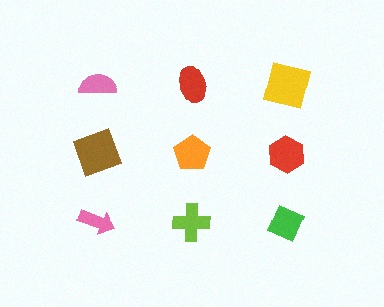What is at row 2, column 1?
A brown square.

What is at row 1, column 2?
A red ellipse.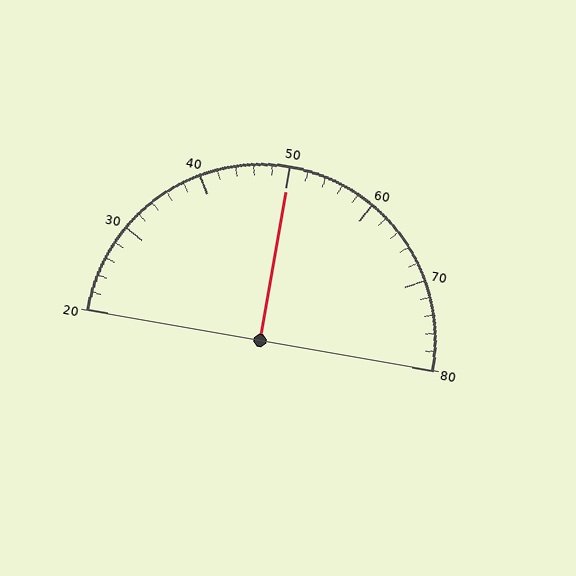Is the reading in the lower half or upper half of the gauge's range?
The reading is in the upper half of the range (20 to 80).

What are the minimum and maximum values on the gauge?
The gauge ranges from 20 to 80.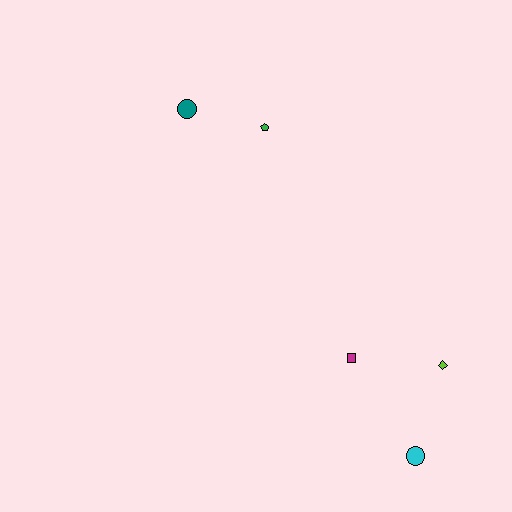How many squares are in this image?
There is 1 square.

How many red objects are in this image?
There are no red objects.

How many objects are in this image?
There are 5 objects.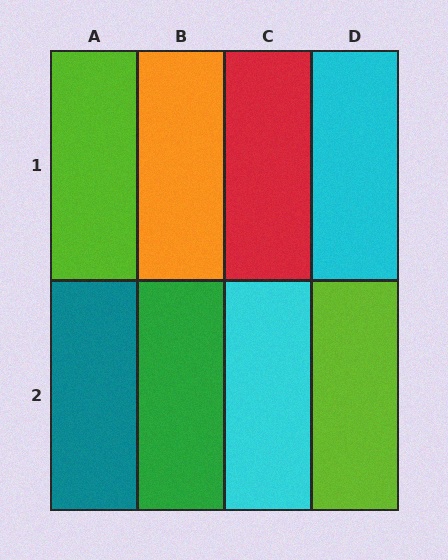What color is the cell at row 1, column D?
Cyan.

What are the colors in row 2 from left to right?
Teal, green, cyan, lime.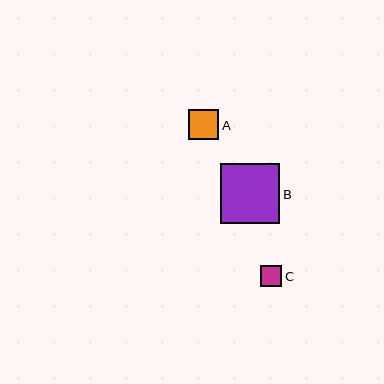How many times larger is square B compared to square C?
Square B is approximately 2.8 times the size of square C.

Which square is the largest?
Square B is the largest with a size of approximately 60 pixels.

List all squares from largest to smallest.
From largest to smallest: B, A, C.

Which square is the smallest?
Square C is the smallest with a size of approximately 21 pixels.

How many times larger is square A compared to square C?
Square A is approximately 1.5 times the size of square C.